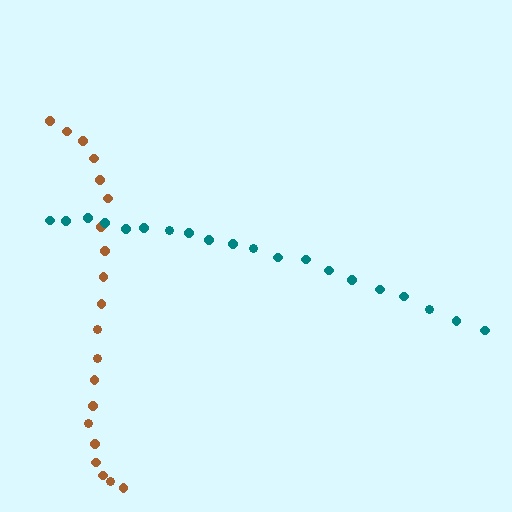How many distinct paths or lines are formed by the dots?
There are 2 distinct paths.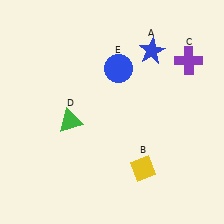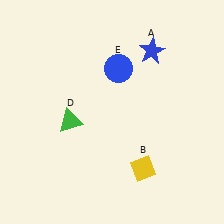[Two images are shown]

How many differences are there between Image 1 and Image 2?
There is 1 difference between the two images.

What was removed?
The purple cross (C) was removed in Image 2.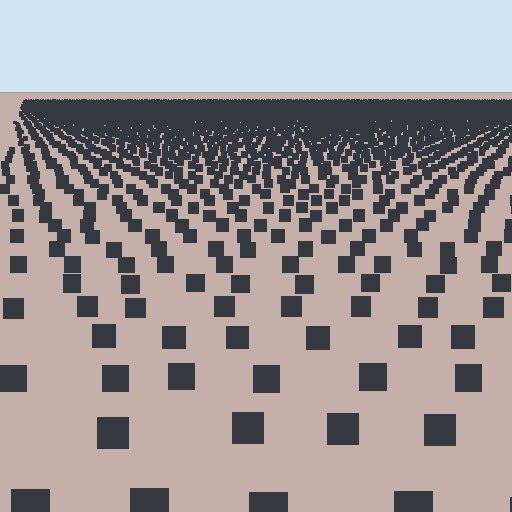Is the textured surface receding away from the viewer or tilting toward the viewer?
The surface is receding away from the viewer. Texture elements get smaller and denser toward the top.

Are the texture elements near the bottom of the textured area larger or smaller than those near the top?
Larger. Near the bottom, elements are closer to the viewer and appear at a bigger on-screen size.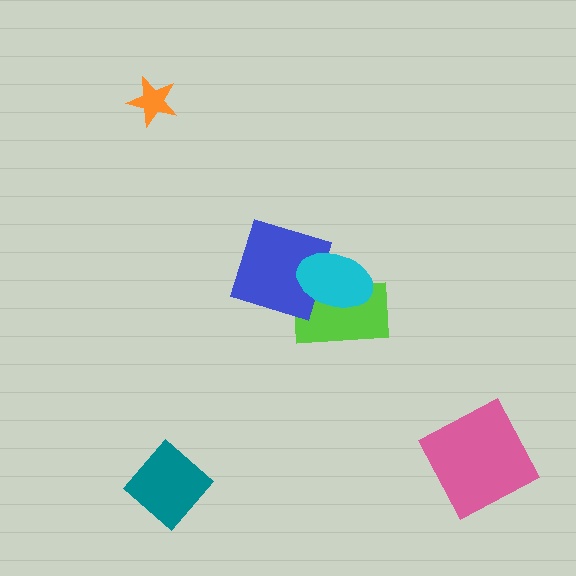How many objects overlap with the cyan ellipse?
2 objects overlap with the cyan ellipse.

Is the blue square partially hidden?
Yes, it is partially covered by another shape.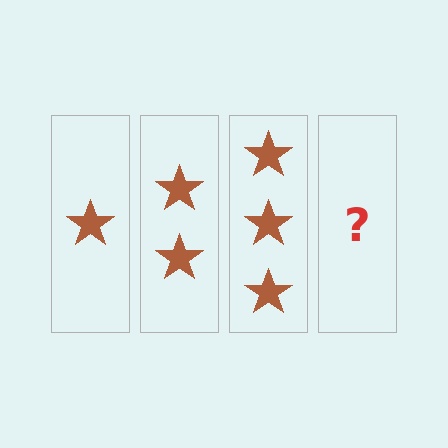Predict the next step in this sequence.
The next step is 4 stars.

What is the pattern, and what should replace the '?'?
The pattern is that each step adds one more star. The '?' should be 4 stars.